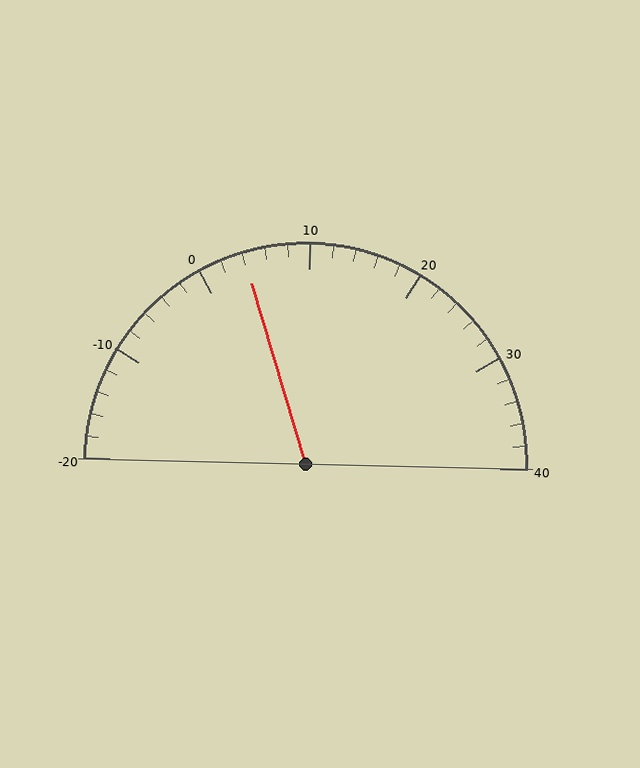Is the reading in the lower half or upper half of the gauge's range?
The reading is in the lower half of the range (-20 to 40).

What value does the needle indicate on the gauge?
The needle indicates approximately 4.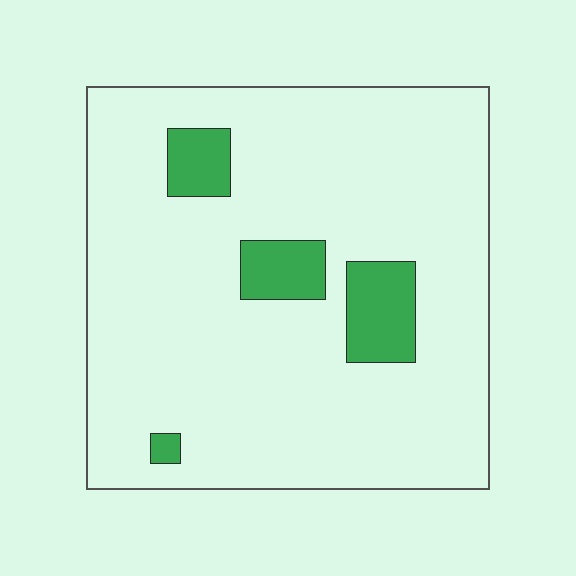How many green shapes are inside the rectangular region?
4.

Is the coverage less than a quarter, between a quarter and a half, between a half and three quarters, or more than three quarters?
Less than a quarter.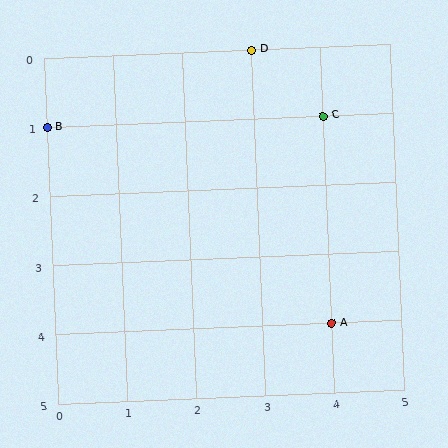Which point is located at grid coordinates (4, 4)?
Point A is at (4, 4).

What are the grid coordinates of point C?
Point C is at grid coordinates (4, 1).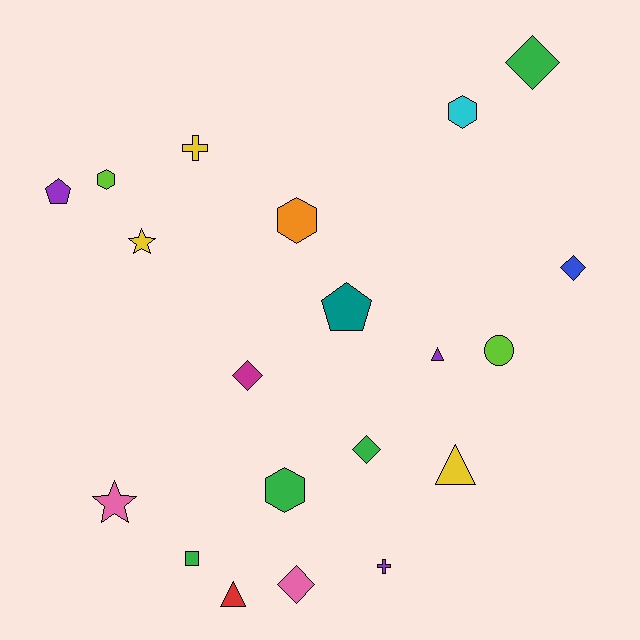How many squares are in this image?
There is 1 square.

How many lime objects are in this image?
There are 2 lime objects.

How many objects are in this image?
There are 20 objects.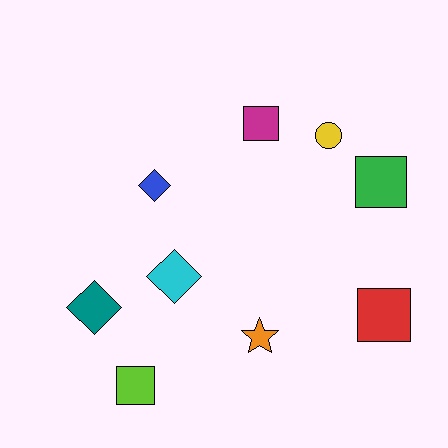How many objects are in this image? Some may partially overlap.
There are 9 objects.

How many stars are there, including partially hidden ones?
There is 1 star.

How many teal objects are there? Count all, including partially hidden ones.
There is 1 teal object.